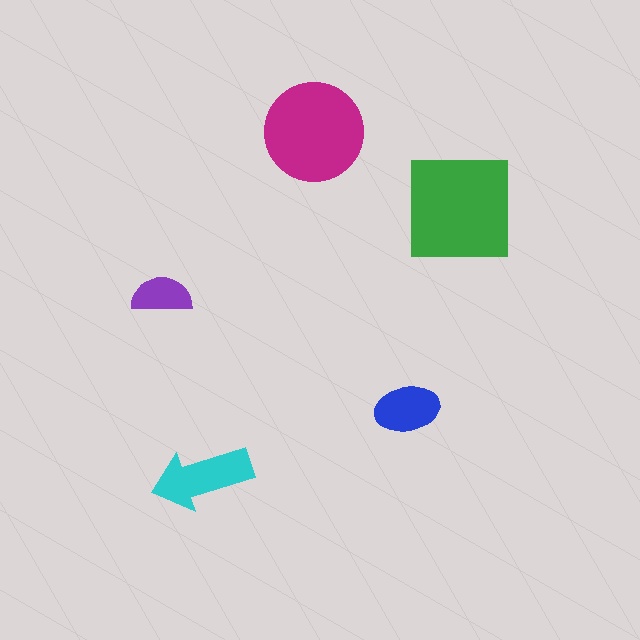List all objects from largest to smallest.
The green square, the magenta circle, the cyan arrow, the blue ellipse, the purple semicircle.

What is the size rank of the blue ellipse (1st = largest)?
4th.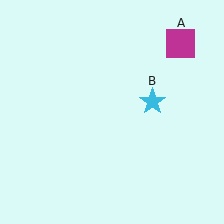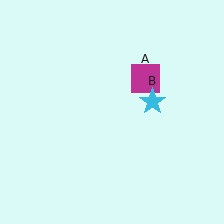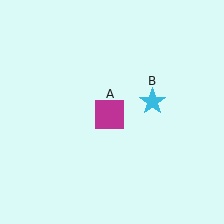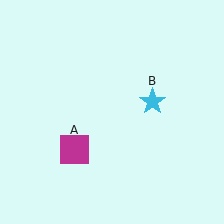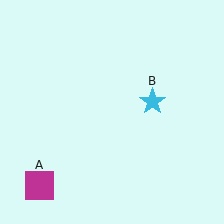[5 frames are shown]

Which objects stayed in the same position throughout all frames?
Cyan star (object B) remained stationary.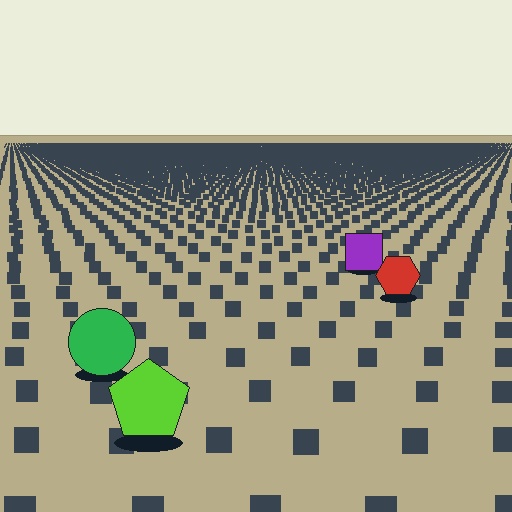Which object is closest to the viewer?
The lime pentagon is closest. The texture marks near it are larger and more spread out.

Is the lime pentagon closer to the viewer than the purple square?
Yes. The lime pentagon is closer — you can tell from the texture gradient: the ground texture is coarser near it.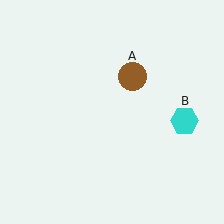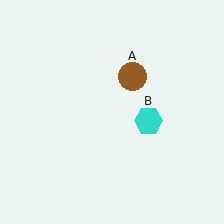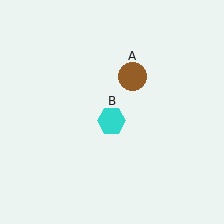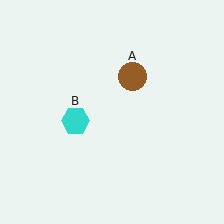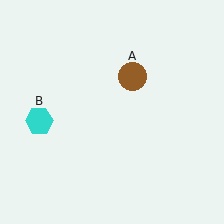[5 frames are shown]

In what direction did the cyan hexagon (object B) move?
The cyan hexagon (object B) moved left.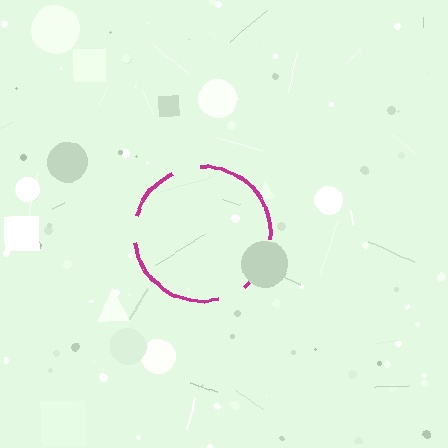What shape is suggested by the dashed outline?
The dashed outline suggests a circle.